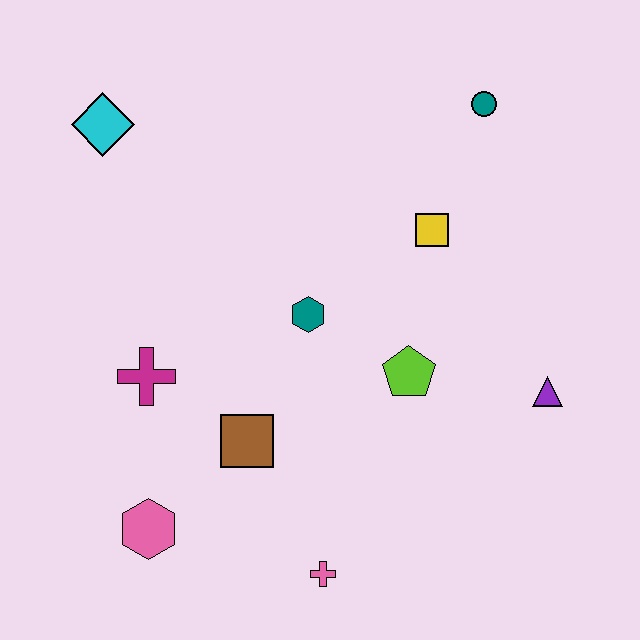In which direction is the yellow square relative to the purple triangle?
The yellow square is above the purple triangle.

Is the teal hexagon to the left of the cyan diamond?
No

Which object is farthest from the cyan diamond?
The purple triangle is farthest from the cyan diamond.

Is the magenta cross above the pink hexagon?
Yes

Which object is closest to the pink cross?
The brown square is closest to the pink cross.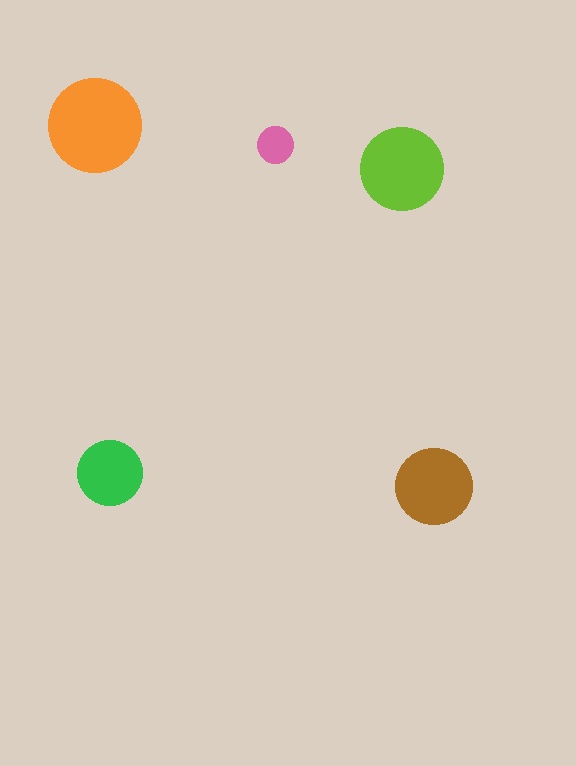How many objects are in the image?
There are 5 objects in the image.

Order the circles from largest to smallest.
the orange one, the lime one, the brown one, the green one, the pink one.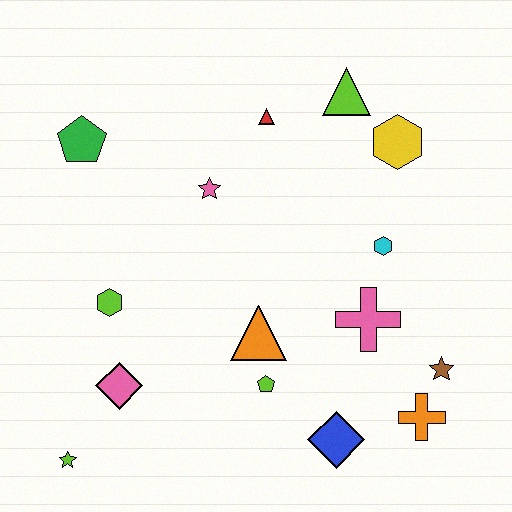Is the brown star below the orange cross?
No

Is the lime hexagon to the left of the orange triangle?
Yes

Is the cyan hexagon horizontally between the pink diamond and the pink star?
No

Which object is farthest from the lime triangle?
The lime star is farthest from the lime triangle.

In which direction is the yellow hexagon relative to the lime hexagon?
The yellow hexagon is to the right of the lime hexagon.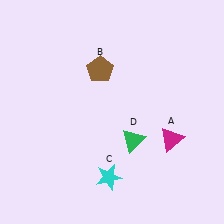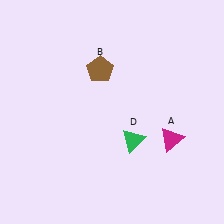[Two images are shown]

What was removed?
The cyan star (C) was removed in Image 2.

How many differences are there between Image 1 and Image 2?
There is 1 difference between the two images.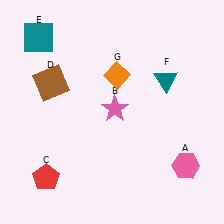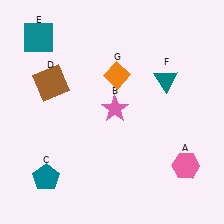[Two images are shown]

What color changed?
The pentagon (C) changed from red in Image 1 to teal in Image 2.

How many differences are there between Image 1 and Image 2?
There is 1 difference between the two images.